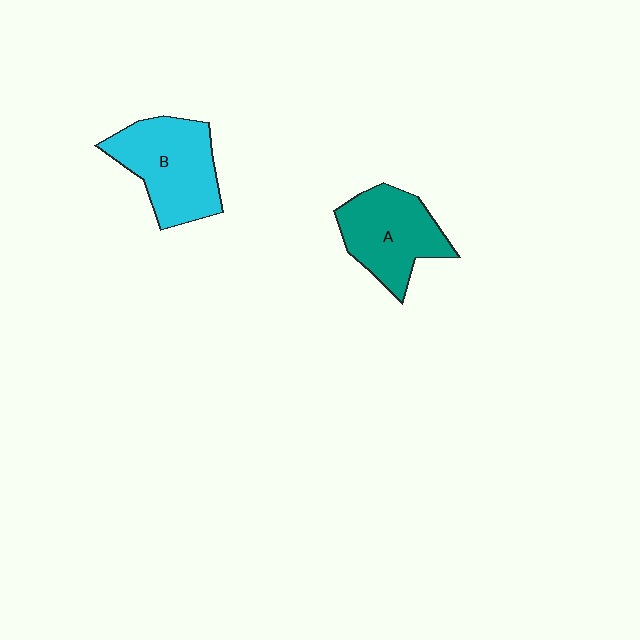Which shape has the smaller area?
Shape A (teal).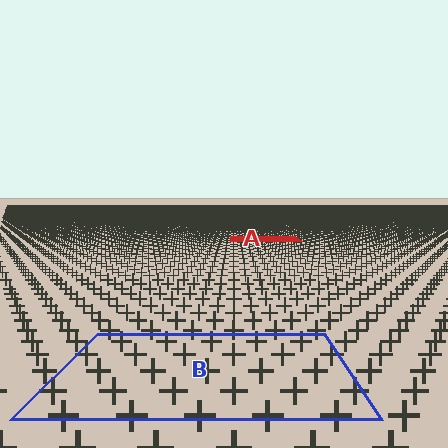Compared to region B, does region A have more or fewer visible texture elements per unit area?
Region A has more texture elements per unit area — they are packed more densely because it is farther away.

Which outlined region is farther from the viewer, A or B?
Region A is farther from the viewer — the texture elements inside it appear smaller and more densely packed.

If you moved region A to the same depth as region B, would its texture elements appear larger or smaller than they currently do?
They would appear larger. At a closer depth, the same texture elements are projected at a bigger on-screen size.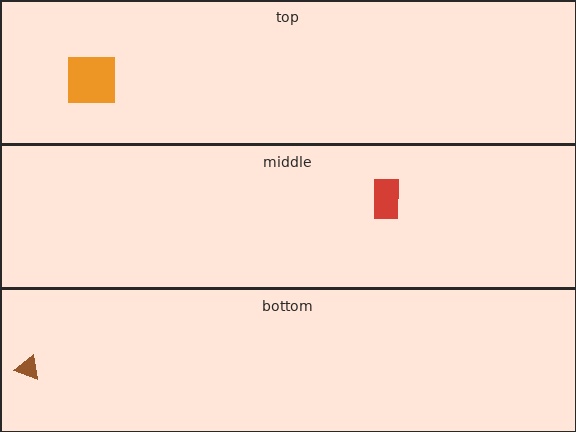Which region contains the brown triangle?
The bottom region.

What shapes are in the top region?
The orange square.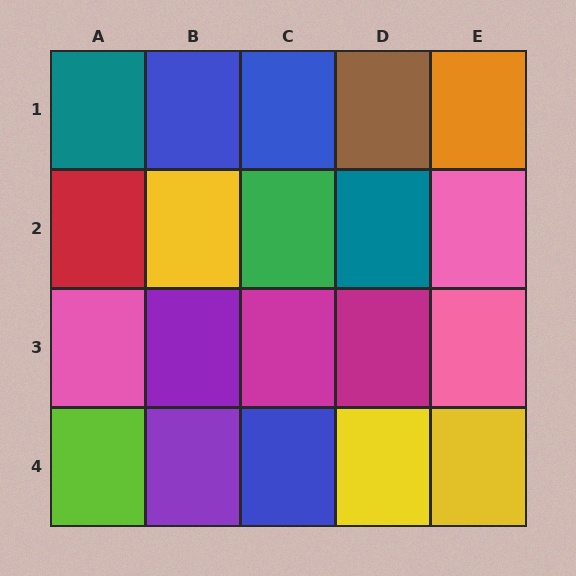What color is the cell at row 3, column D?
Magenta.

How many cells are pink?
3 cells are pink.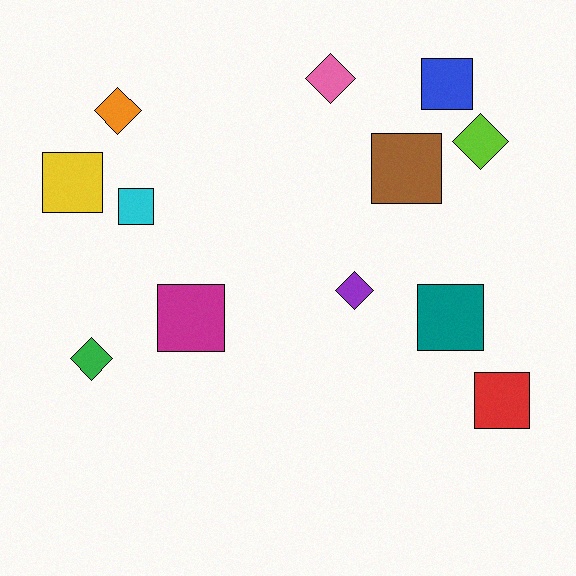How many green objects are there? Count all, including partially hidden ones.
There is 1 green object.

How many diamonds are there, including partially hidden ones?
There are 5 diamonds.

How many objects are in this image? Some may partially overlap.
There are 12 objects.